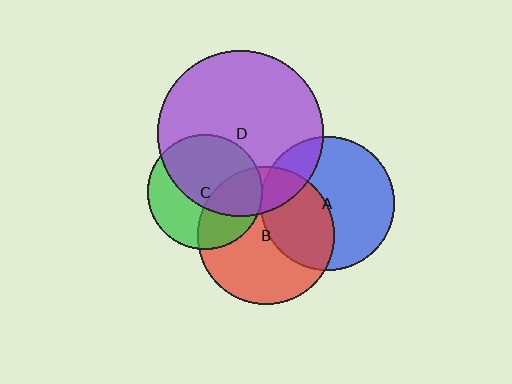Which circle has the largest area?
Circle D (purple).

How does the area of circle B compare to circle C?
Approximately 1.4 times.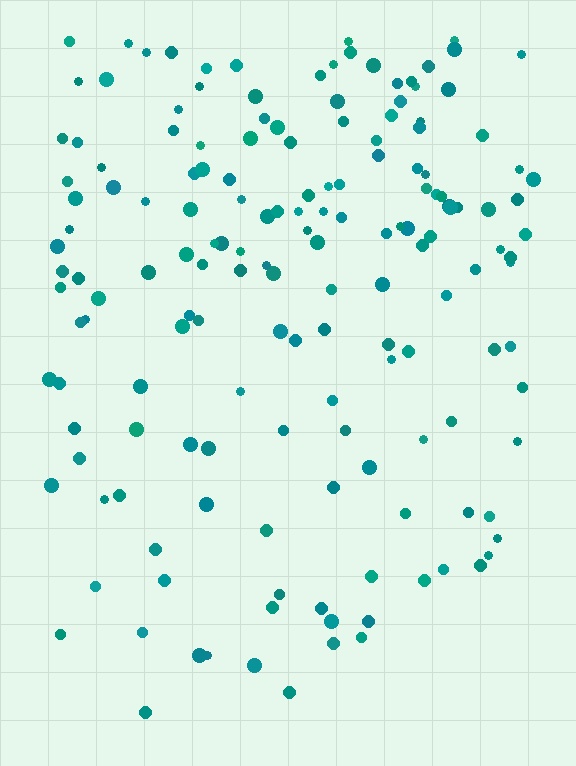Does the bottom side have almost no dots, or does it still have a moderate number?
Still a moderate number, just noticeably fewer than the top.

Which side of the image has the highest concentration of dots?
The top.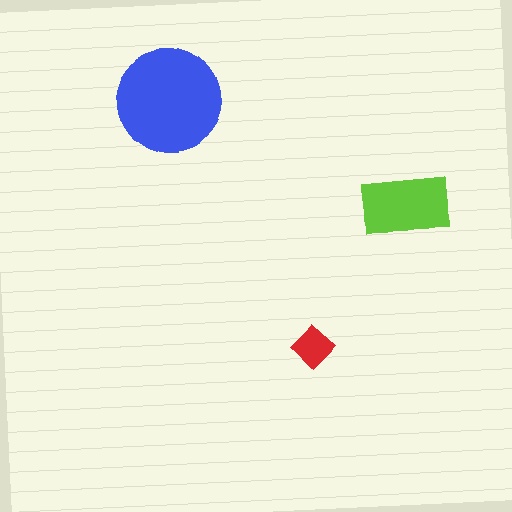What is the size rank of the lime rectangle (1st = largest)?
2nd.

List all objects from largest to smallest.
The blue circle, the lime rectangle, the red diamond.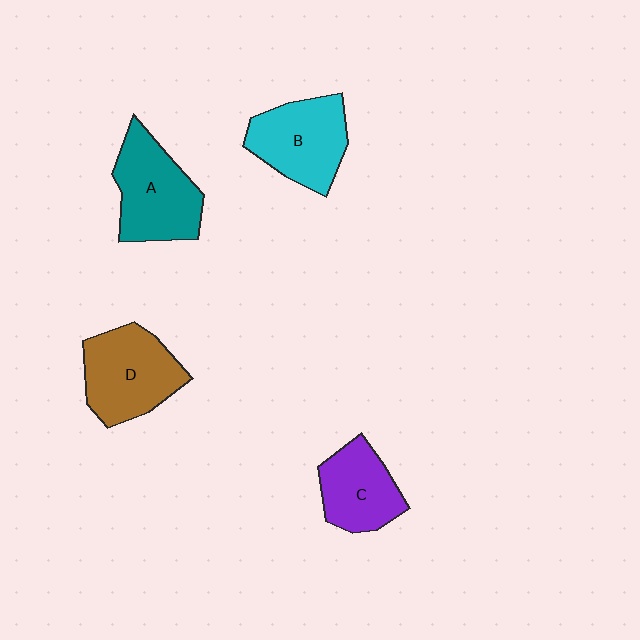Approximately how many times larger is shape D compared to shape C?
Approximately 1.3 times.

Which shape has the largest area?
Shape D (brown).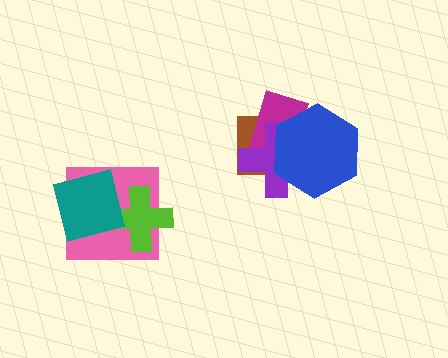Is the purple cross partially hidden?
Yes, it is partially covered by another shape.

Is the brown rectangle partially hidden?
Yes, it is partially covered by another shape.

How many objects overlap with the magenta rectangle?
3 objects overlap with the magenta rectangle.